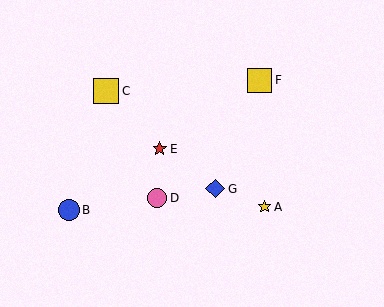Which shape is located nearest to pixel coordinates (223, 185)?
The blue diamond (labeled G) at (215, 189) is nearest to that location.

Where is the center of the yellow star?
The center of the yellow star is at (264, 207).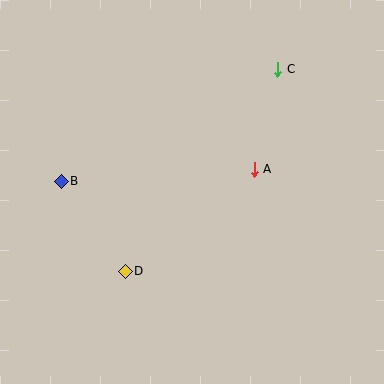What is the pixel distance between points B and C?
The distance between B and C is 244 pixels.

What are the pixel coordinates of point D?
Point D is at (125, 271).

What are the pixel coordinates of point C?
Point C is at (278, 69).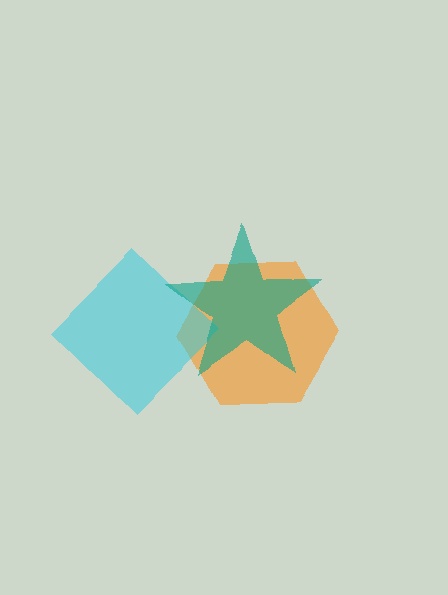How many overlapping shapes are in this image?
There are 3 overlapping shapes in the image.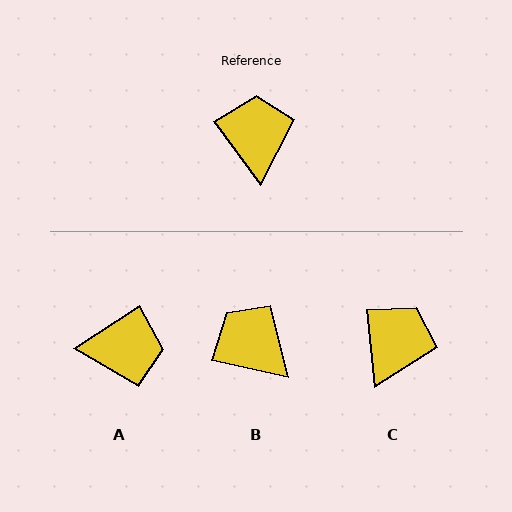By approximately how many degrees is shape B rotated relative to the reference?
Approximately 41 degrees counter-clockwise.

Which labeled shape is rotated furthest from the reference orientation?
A, about 93 degrees away.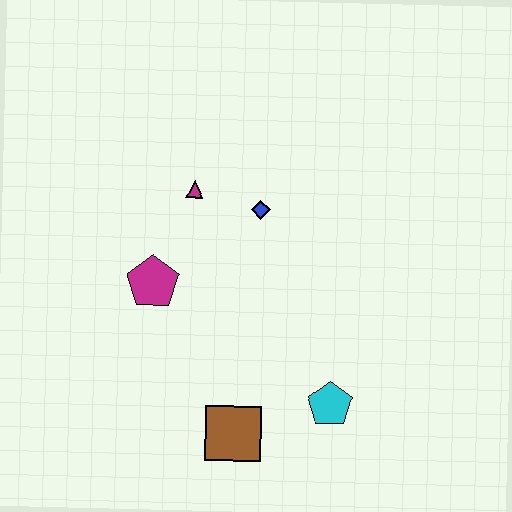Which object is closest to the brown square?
The cyan pentagon is closest to the brown square.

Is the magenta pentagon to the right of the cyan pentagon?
No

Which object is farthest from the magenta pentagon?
The cyan pentagon is farthest from the magenta pentagon.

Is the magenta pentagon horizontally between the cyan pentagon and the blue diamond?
No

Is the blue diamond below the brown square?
No